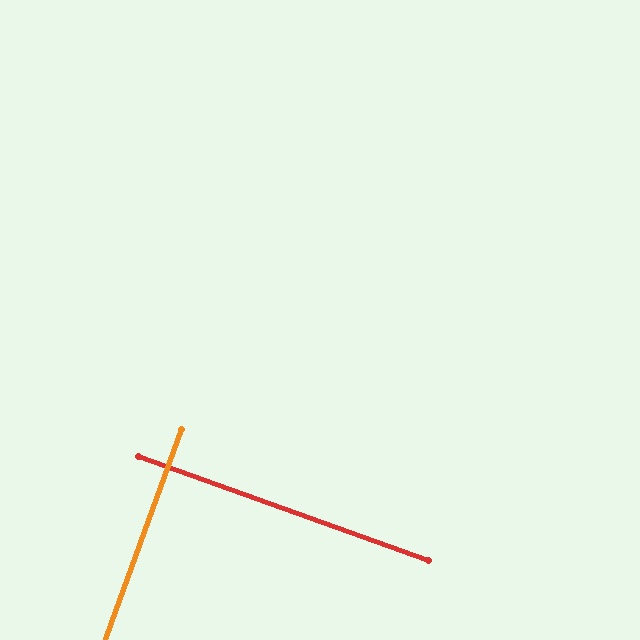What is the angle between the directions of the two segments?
Approximately 90 degrees.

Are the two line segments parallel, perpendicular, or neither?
Perpendicular — they meet at approximately 90°.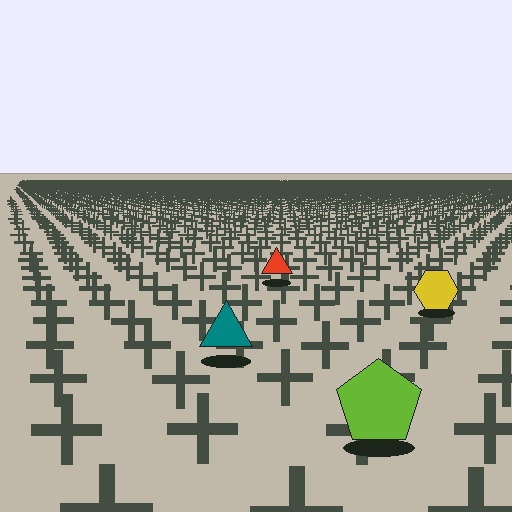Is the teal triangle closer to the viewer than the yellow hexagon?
Yes. The teal triangle is closer — you can tell from the texture gradient: the ground texture is coarser near it.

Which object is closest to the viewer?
The lime pentagon is closest. The texture marks near it are larger and more spread out.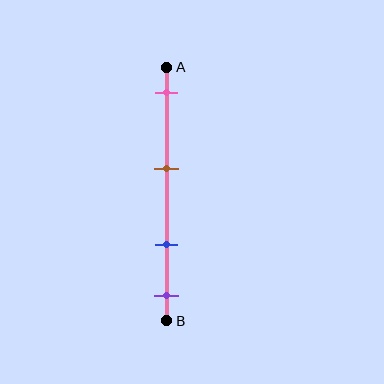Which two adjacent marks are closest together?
The blue and purple marks are the closest adjacent pair.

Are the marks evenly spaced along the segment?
No, the marks are not evenly spaced.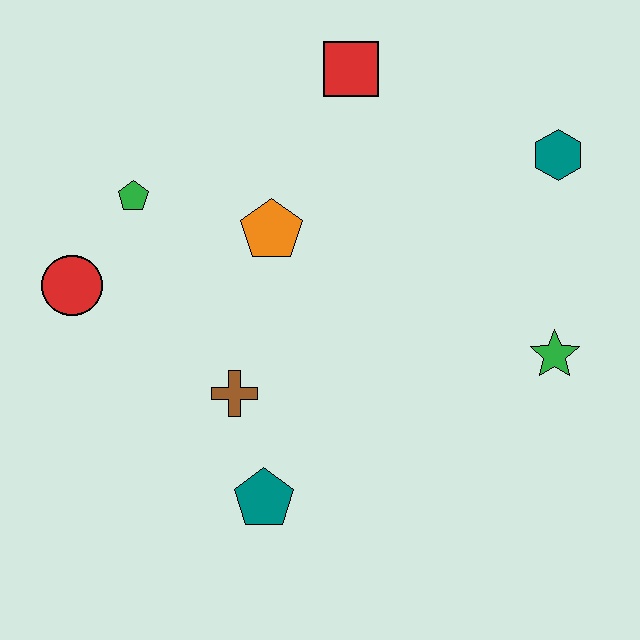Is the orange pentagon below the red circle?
No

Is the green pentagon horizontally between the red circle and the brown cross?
Yes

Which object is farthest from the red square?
The teal pentagon is farthest from the red square.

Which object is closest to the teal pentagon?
The brown cross is closest to the teal pentagon.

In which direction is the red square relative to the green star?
The red square is above the green star.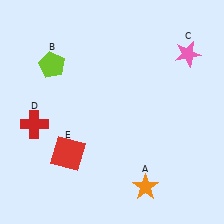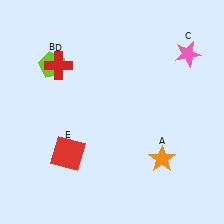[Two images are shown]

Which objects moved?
The objects that moved are: the orange star (A), the red cross (D).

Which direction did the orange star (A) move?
The orange star (A) moved up.